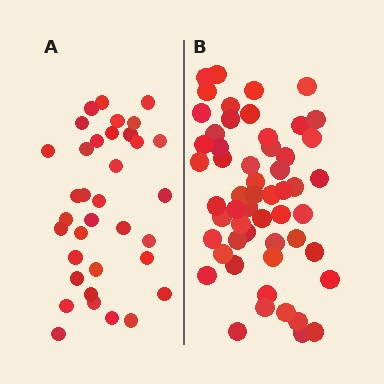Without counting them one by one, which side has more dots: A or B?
Region B (the right region) has more dots.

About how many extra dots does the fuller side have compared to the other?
Region B has approximately 20 more dots than region A.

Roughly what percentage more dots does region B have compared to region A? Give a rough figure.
About 55% more.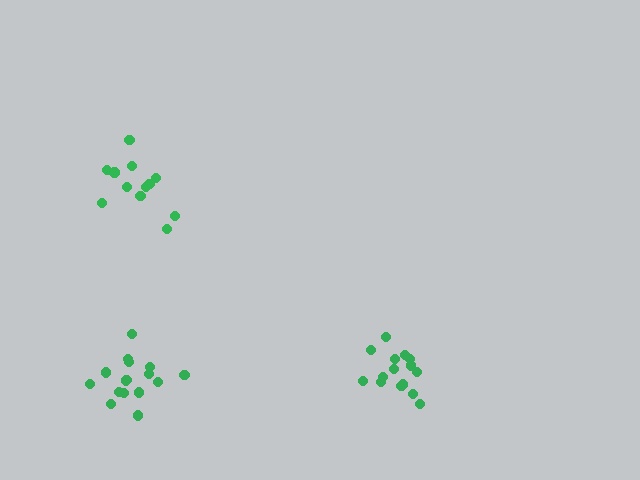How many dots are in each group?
Group 1: 15 dots, Group 2: 12 dots, Group 3: 16 dots (43 total).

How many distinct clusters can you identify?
There are 3 distinct clusters.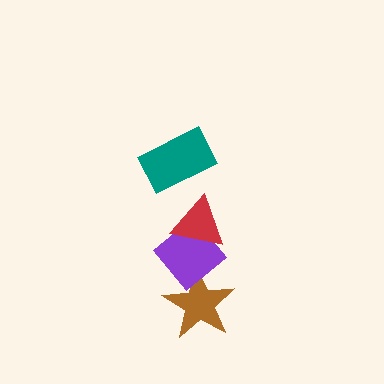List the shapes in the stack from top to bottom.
From top to bottom: the teal rectangle, the red triangle, the purple diamond, the brown star.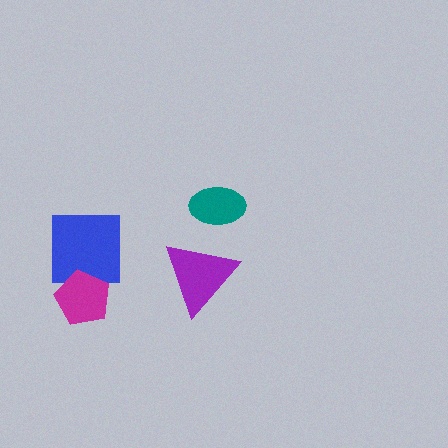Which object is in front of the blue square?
The magenta pentagon is in front of the blue square.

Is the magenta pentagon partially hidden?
No, no other shape covers it.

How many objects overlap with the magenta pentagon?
1 object overlaps with the magenta pentagon.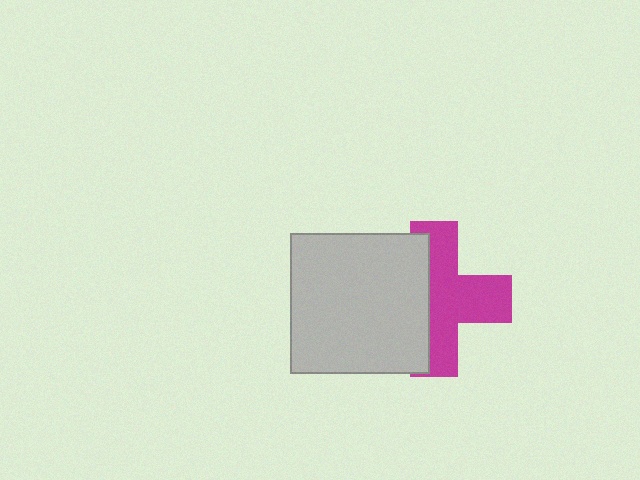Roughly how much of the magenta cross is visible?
About half of it is visible (roughly 57%).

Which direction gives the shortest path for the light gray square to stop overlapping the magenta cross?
Moving left gives the shortest separation.